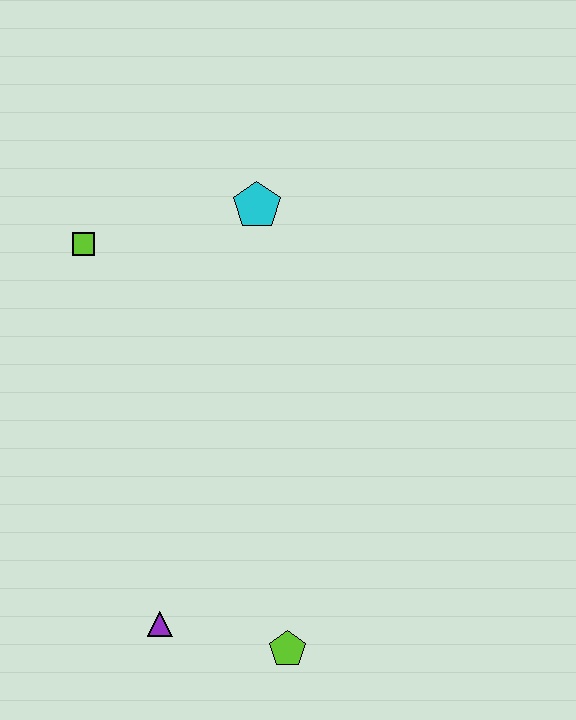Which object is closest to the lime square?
The cyan pentagon is closest to the lime square.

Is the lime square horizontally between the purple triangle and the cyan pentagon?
No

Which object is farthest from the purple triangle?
The cyan pentagon is farthest from the purple triangle.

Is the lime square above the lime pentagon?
Yes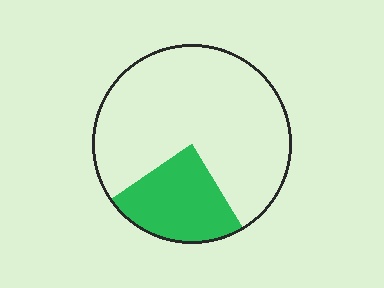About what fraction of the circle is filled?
About one quarter (1/4).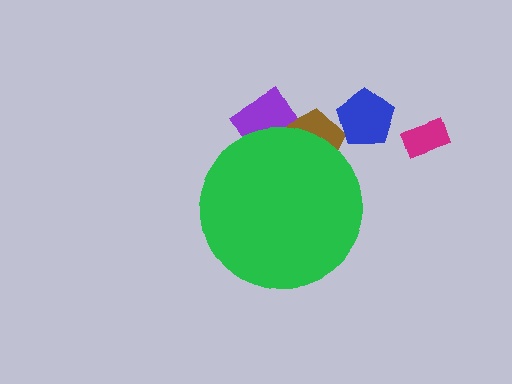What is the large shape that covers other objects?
A green circle.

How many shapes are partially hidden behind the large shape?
2 shapes are partially hidden.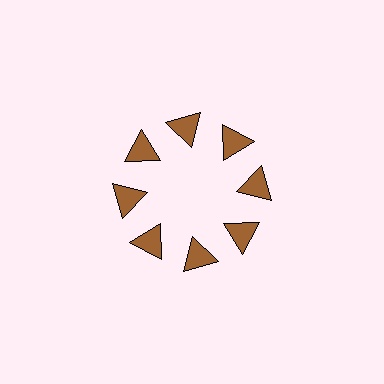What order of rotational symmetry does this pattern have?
This pattern has 8-fold rotational symmetry.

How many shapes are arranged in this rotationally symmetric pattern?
There are 8 shapes, arranged in 8 groups of 1.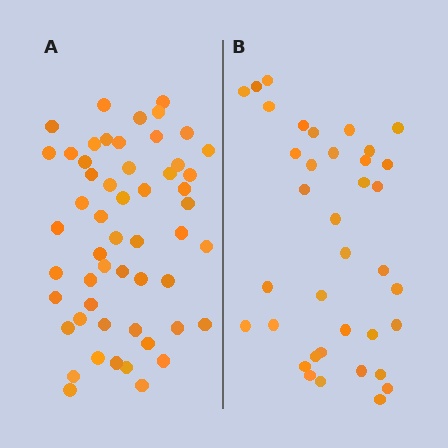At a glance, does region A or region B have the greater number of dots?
Region A (the left region) has more dots.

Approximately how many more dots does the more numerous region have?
Region A has approximately 15 more dots than region B.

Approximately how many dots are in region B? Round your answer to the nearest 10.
About 40 dots. (The exact count is 37, which rounds to 40.)